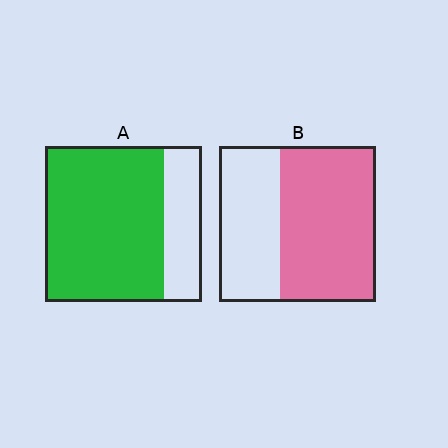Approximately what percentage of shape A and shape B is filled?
A is approximately 75% and B is approximately 60%.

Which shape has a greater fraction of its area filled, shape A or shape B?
Shape A.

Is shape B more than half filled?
Yes.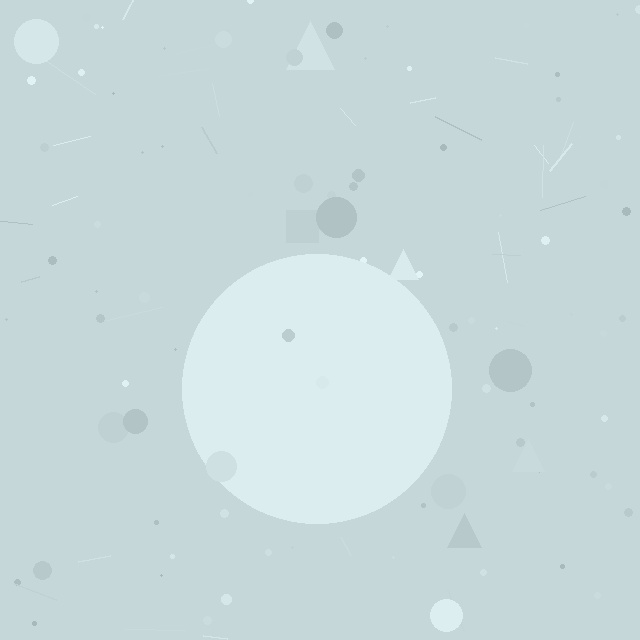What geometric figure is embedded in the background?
A circle is embedded in the background.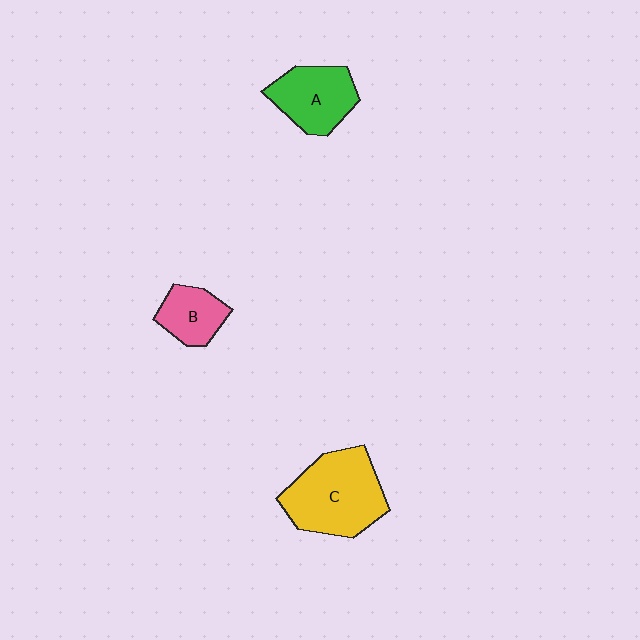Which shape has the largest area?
Shape C (yellow).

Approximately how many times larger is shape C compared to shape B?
Approximately 2.2 times.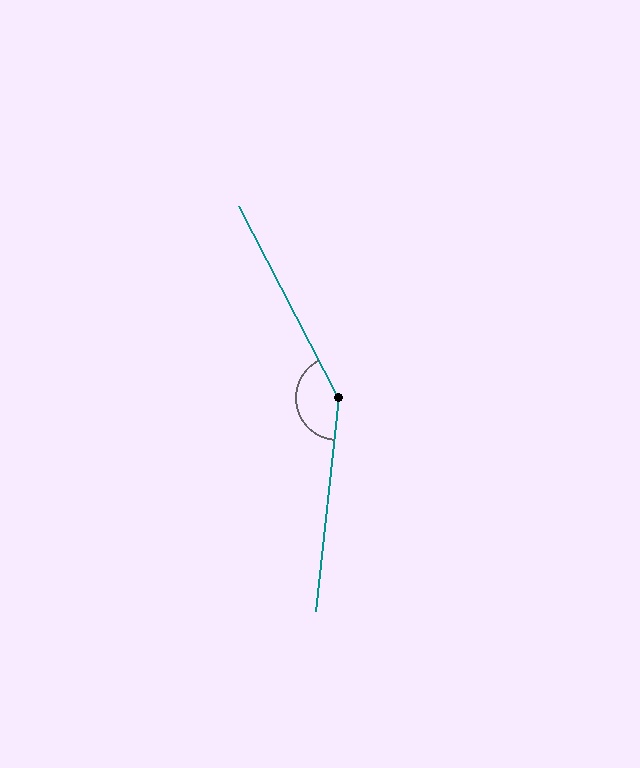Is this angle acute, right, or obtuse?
It is obtuse.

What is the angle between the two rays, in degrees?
Approximately 147 degrees.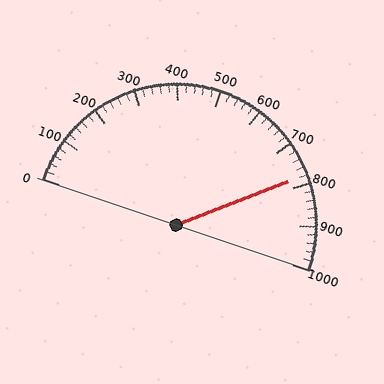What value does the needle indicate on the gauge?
The needle indicates approximately 780.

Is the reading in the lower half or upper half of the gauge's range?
The reading is in the upper half of the range (0 to 1000).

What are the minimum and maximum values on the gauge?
The gauge ranges from 0 to 1000.